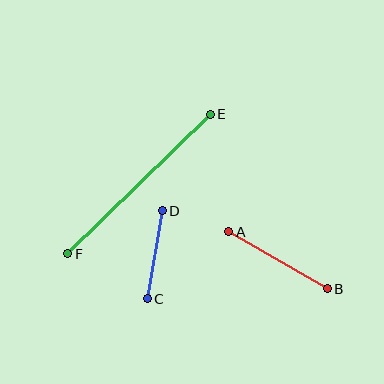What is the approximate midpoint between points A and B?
The midpoint is at approximately (278, 260) pixels.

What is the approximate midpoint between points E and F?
The midpoint is at approximately (139, 184) pixels.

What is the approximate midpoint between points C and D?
The midpoint is at approximately (155, 255) pixels.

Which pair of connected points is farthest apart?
Points E and F are farthest apart.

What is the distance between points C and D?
The distance is approximately 89 pixels.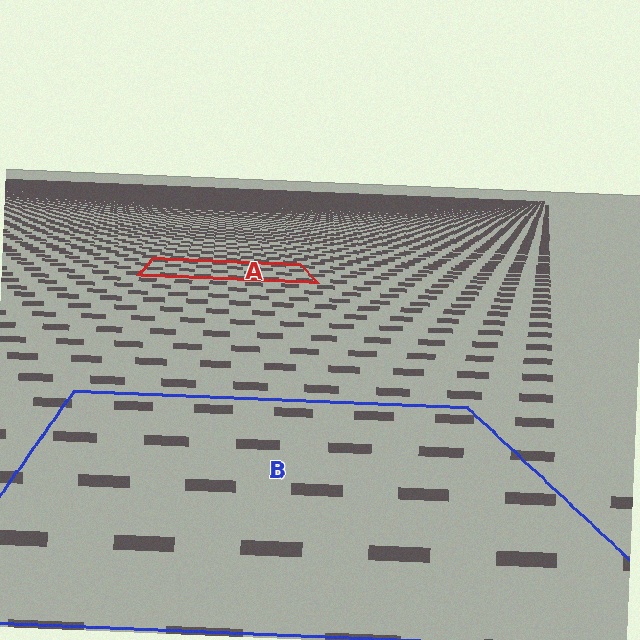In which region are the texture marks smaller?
The texture marks are smaller in region A, because it is farther away.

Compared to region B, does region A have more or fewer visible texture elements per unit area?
Region A has more texture elements per unit area — they are packed more densely because it is farther away.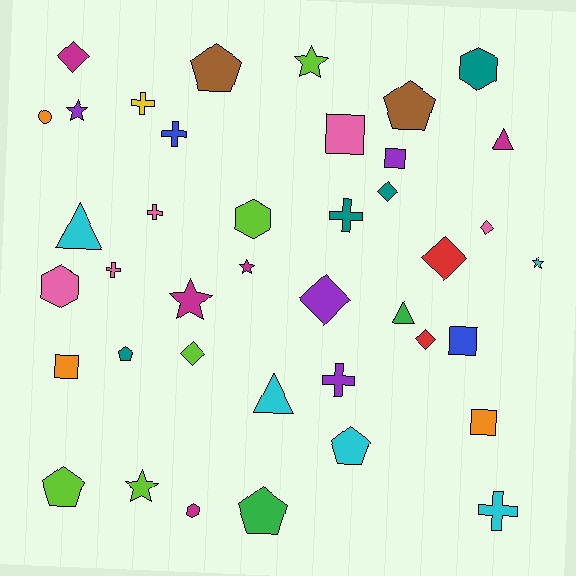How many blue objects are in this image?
There are 2 blue objects.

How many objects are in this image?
There are 40 objects.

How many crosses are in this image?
There are 7 crosses.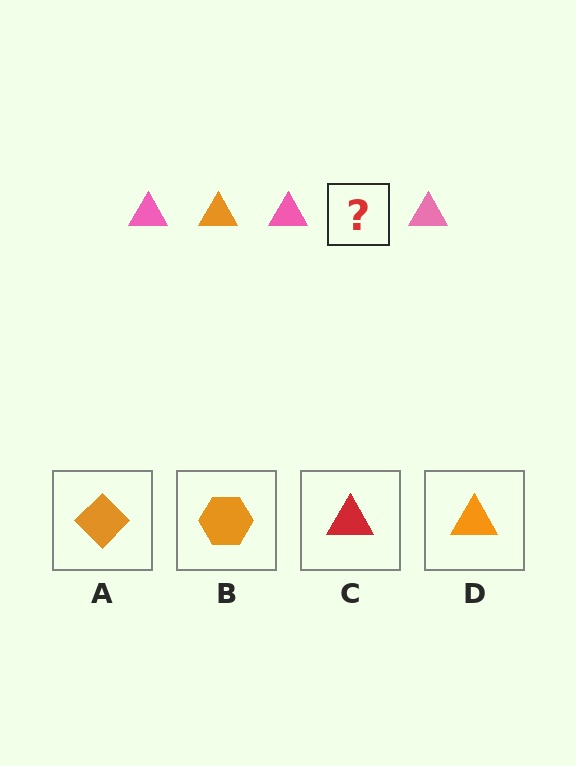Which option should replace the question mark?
Option D.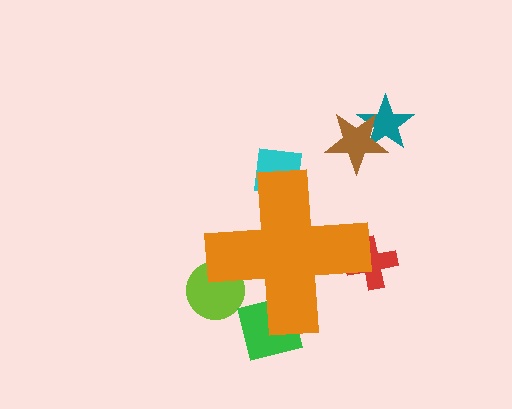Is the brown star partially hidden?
No, the brown star is fully visible.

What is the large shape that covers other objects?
An orange cross.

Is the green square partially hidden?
Yes, the green square is partially hidden behind the orange cross.